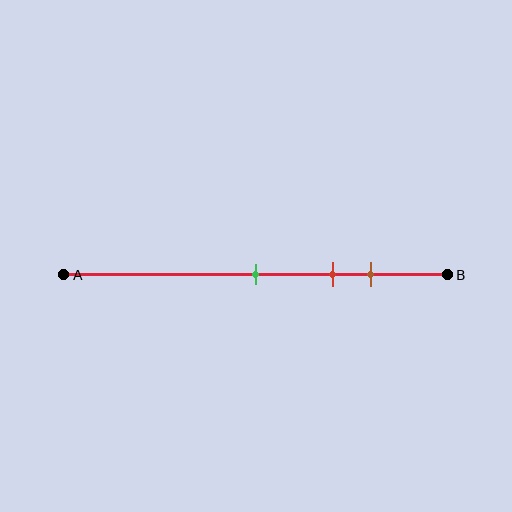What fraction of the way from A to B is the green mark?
The green mark is approximately 50% (0.5) of the way from A to B.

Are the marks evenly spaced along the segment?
Yes, the marks are approximately evenly spaced.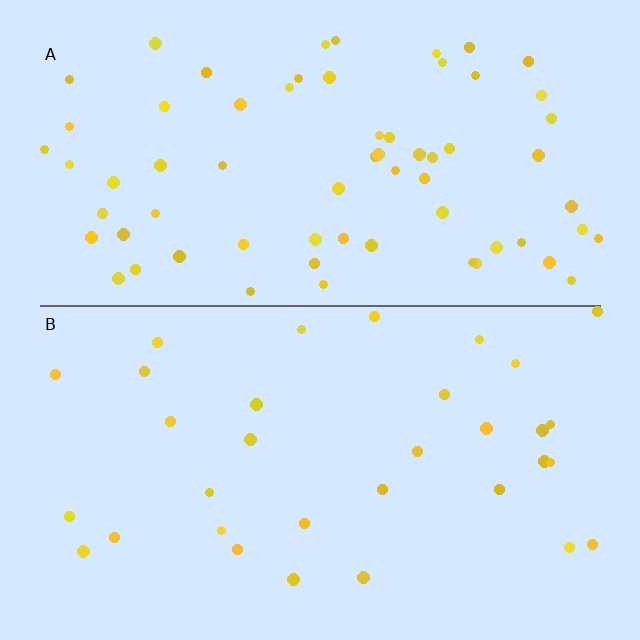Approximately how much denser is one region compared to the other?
Approximately 2.1× — region A over region B.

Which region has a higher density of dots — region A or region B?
A (the top).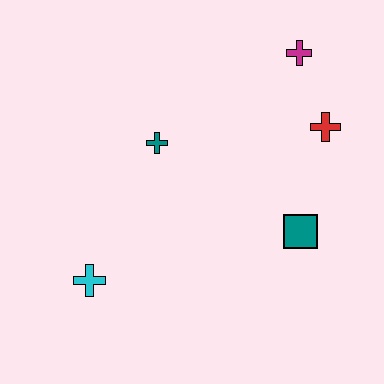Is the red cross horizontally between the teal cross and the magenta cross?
No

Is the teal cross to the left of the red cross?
Yes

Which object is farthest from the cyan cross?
The magenta cross is farthest from the cyan cross.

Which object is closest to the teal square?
The red cross is closest to the teal square.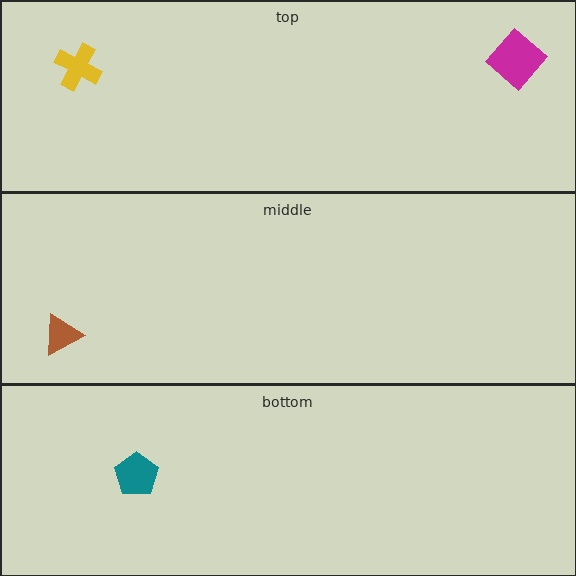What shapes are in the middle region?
The brown triangle.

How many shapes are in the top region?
2.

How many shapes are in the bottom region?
1.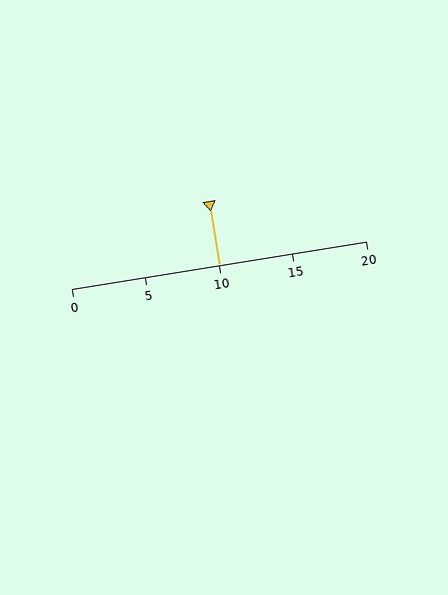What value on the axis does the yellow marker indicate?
The marker indicates approximately 10.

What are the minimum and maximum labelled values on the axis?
The axis runs from 0 to 20.